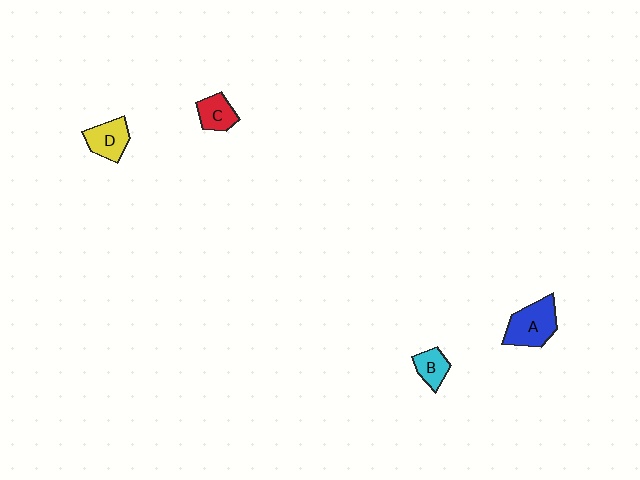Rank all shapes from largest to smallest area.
From largest to smallest: A (blue), D (yellow), C (red), B (cyan).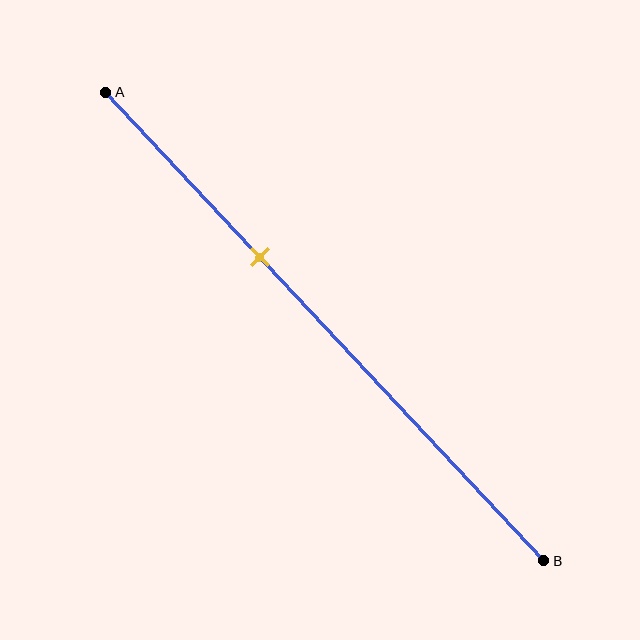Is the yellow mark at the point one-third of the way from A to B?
Yes, the mark is approximately at the one-third point.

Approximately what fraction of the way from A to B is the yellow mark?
The yellow mark is approximately 35% of the way from A to B.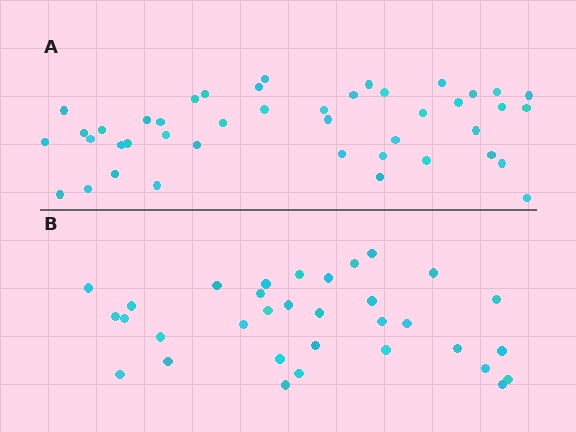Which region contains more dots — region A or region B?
Region A (the top region) has more dots.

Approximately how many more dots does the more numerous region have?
Region A has roughly 10 or so more dots than region B.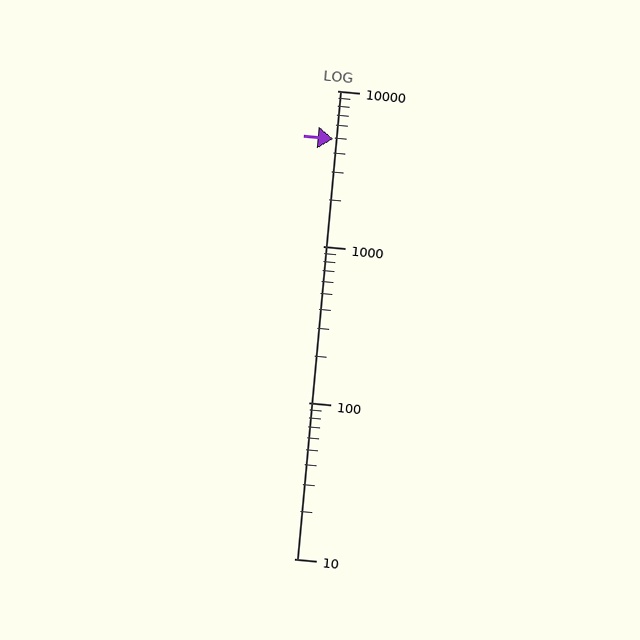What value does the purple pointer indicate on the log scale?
The pointer indicates approximately 4900.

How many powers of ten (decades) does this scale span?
The scale spans 3 decades, from 10 to 10000.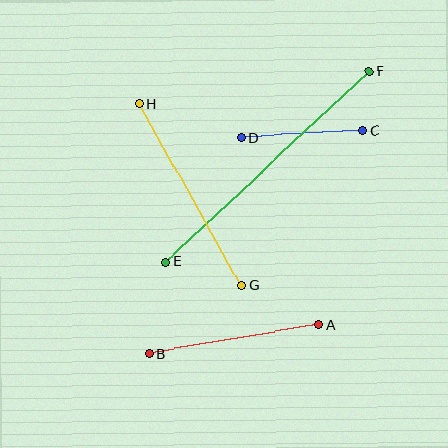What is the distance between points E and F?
The distance is approximately 278 pixels.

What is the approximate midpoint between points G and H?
The midpoint is at approximately (190, 194) pixels.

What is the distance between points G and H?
The distance is approximately 208 pixels.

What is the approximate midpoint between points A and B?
The midpoint is at approximately (234, 339) pixels.